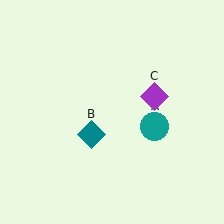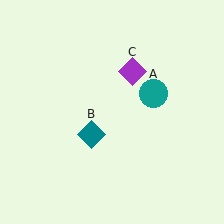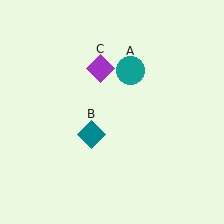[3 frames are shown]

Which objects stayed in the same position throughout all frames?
Teal diamond (object B) remained stationary.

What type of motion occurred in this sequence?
The teal circle (object A), purple diamond (object C) rotated counterclockwise around the center of the scene.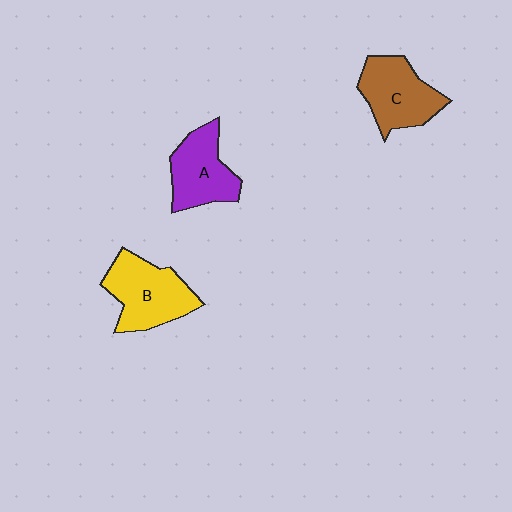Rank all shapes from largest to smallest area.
From largest to smallest: B (yellow), C (brown), A (purple).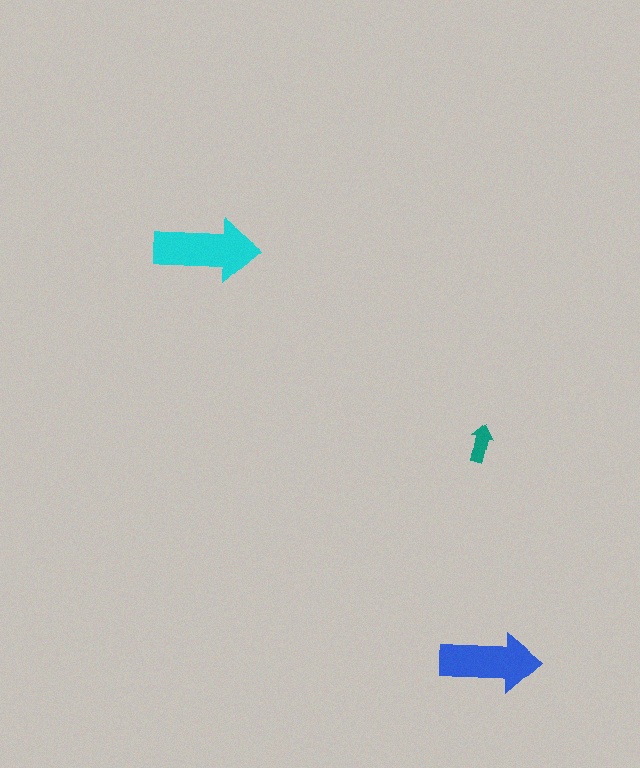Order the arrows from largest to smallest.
the cyan one, the blue one, the teal one.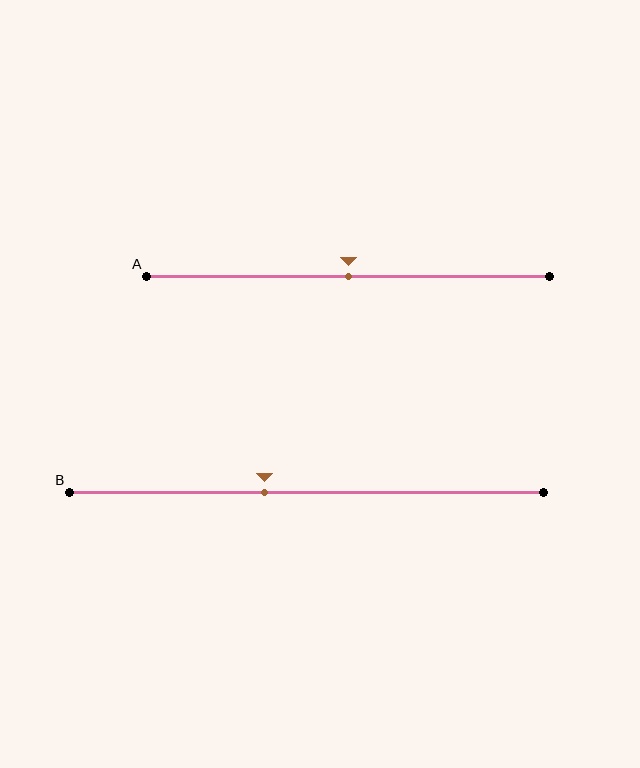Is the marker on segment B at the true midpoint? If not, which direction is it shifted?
No, the marker on segment B is shifted to the left by about 9% of the segment length.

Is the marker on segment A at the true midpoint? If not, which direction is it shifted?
Yes, the marker on segment A is at the true midpoint.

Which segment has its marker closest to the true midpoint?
Segment A has its marker closest to the true midpoint.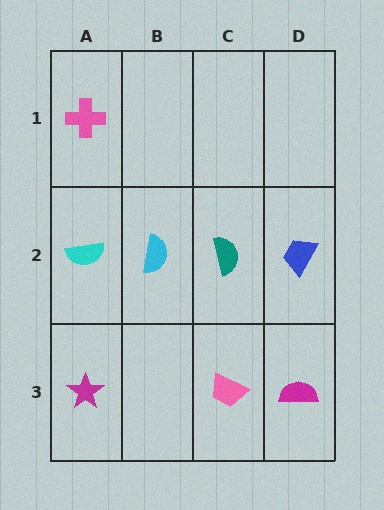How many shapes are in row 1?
1 shape.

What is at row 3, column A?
A magenta star.